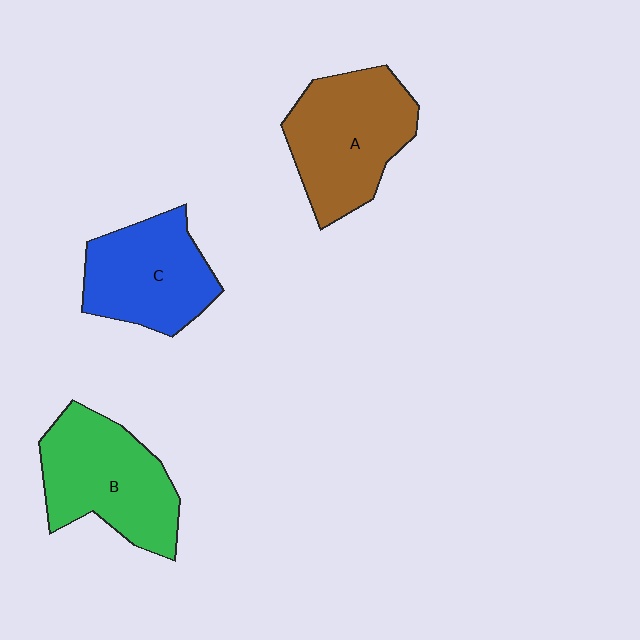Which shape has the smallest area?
Shape C (blue).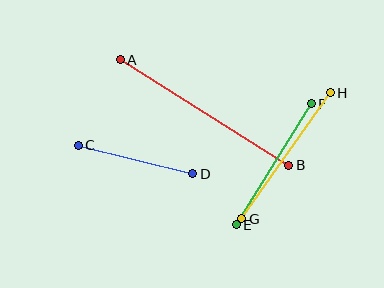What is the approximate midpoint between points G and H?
The midpoint is at approximately (286, 156) pixels.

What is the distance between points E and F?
The distance is approximately 142 pixels.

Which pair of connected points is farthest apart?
Points A and B are farthest apart.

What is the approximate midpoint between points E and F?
The midpoint is at approximately (274, 164) pixels.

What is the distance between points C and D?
The distance is approximately 118 pixels.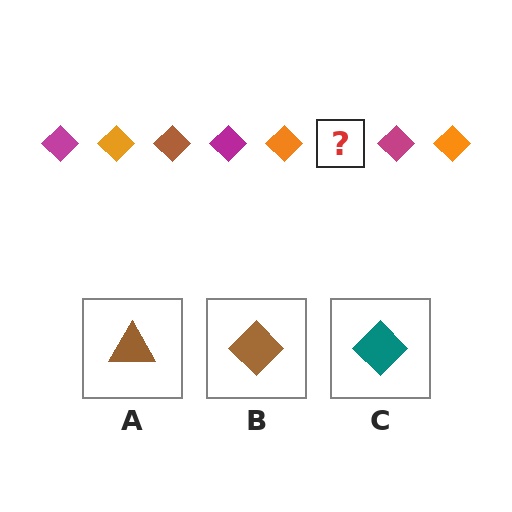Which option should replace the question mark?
Option B.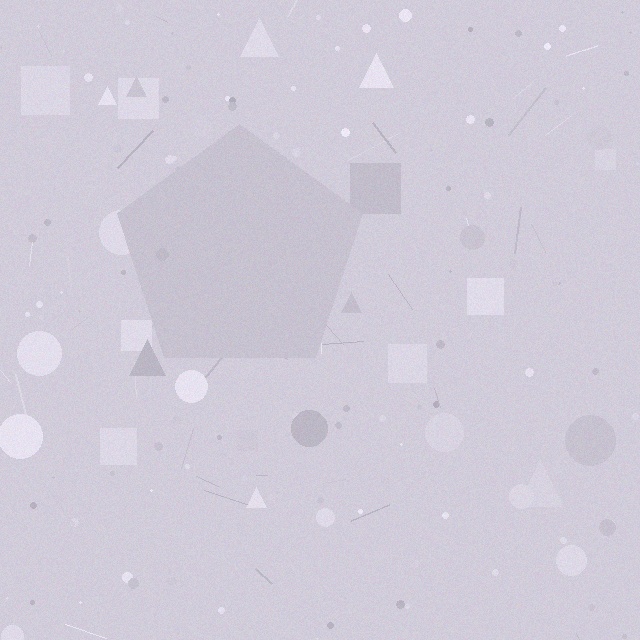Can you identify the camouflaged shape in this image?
The camouflaged shape is a pentagon.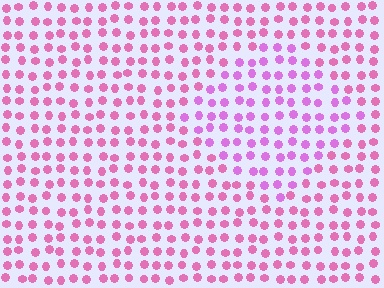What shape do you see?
I see a diamond.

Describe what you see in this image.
The image is filled with small pink elements in a uniform arrangement. A diamond-shaped region is visible where the elements are tinted to a slightly different hue, forming a subtle color boundary.